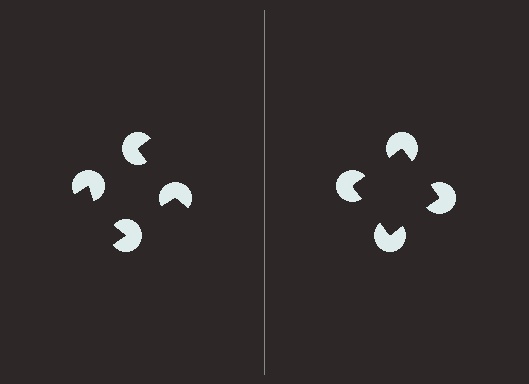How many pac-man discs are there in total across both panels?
8 — 4 on each side.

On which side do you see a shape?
An illusory square appears on the right side. On the left side the wedge cuts are rotated, so no coherent shape forms.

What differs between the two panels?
The pac-man discs are positioned identically on both sides; only the wedge orientations differ. On the right they align to a square; on the left they are misaligned.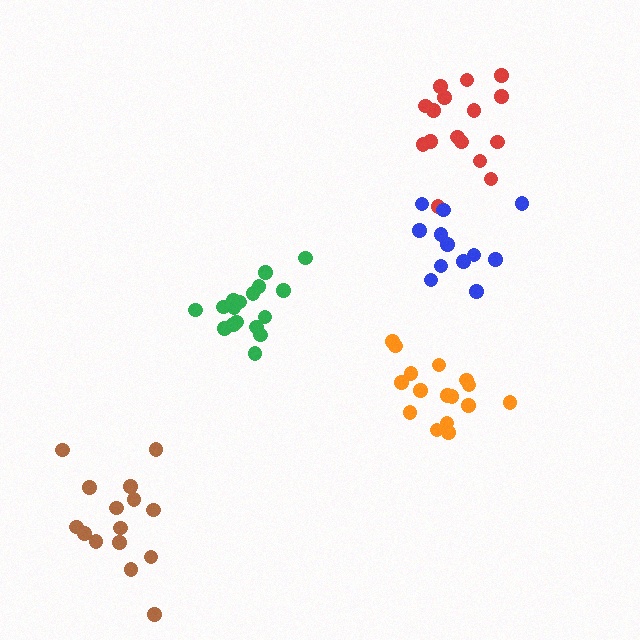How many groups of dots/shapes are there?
There are 5 groups.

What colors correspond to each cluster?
The clusters are colored: green, orange, red, blue, brown.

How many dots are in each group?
Group 1: 17 dots, Group 2: 16 dots, Group 3: 16 dots, Group 4: 12 dots, Group 5: 15 dots (76 total).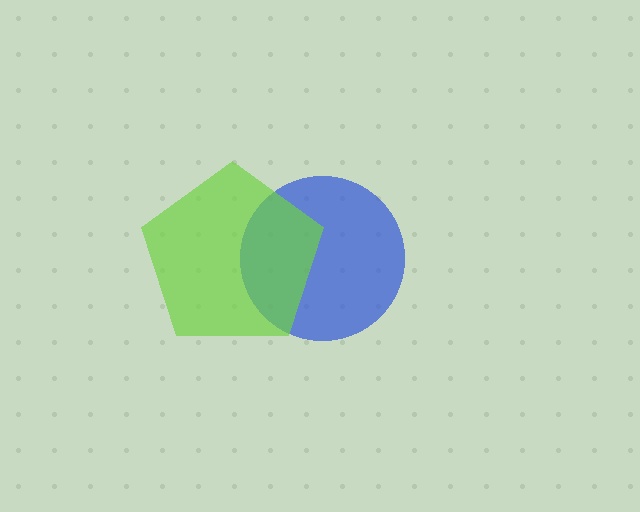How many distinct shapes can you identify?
There are 2 distinct shapes: a blue circle, a lime pentagon.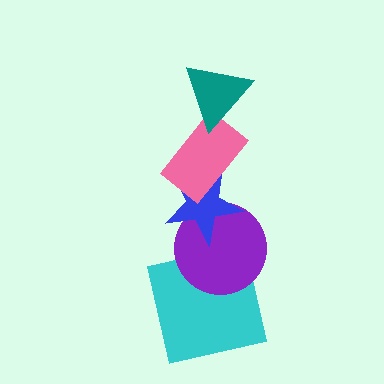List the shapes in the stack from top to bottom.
From top to bottom: the teal triangle, the pink rectangle, the blue star, the purple circle, the cyan square.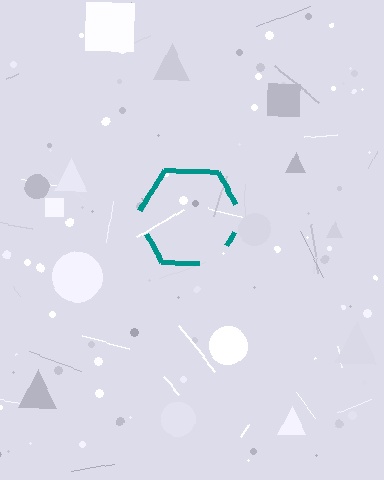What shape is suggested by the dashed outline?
The dashed outline suggests a hexagon.